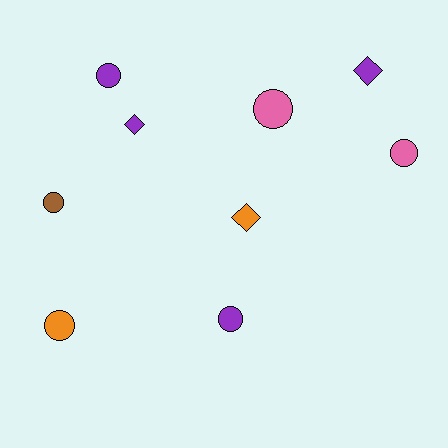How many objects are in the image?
There are 9 objects.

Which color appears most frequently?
Purple, with 4 objects.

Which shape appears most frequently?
Circle, with 6 objects.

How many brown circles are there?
There is 1 brown circle.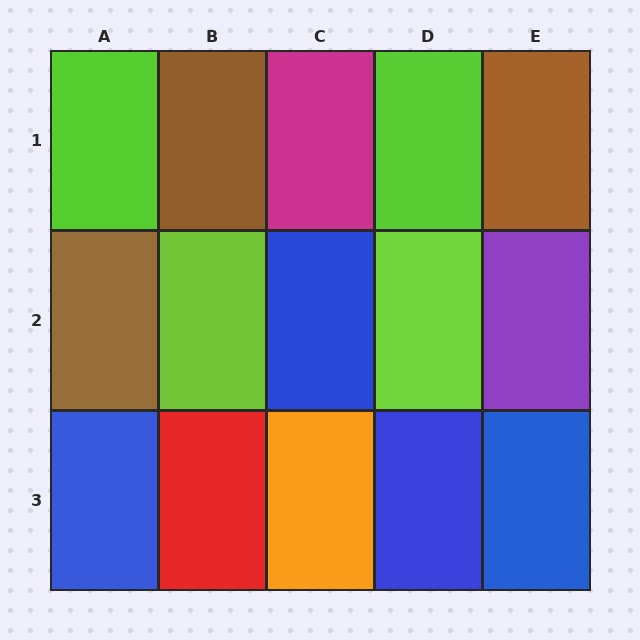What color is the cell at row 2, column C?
Blue.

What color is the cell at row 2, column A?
Brown.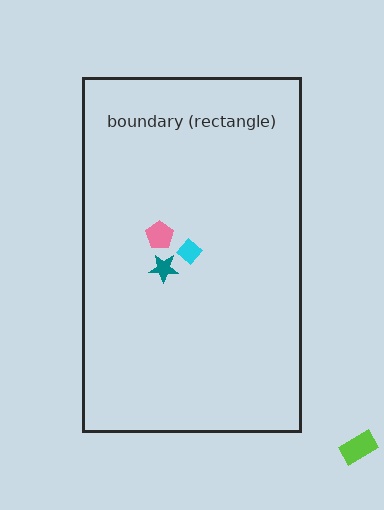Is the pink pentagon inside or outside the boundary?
Inside.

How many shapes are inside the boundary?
3 inside, 1 outside.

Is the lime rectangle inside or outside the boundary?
Outside.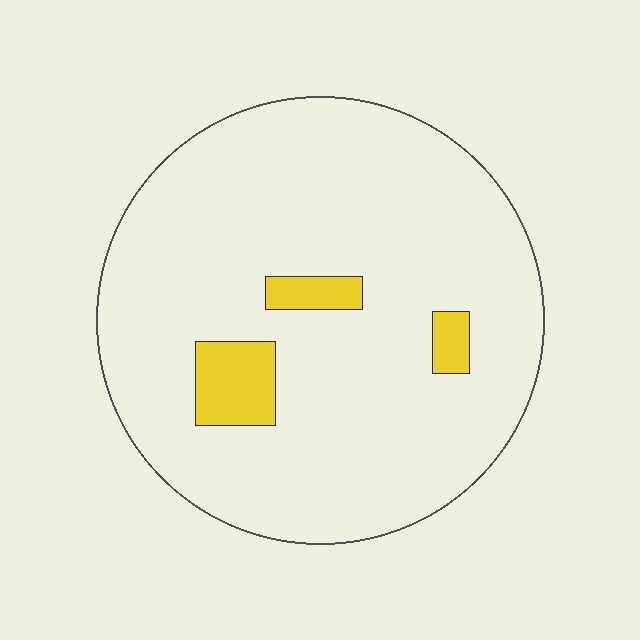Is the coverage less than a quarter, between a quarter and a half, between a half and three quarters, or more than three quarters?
Less than a quarter.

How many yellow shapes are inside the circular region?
3.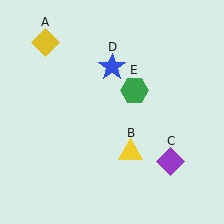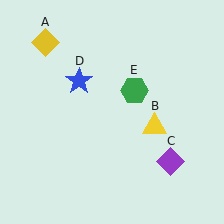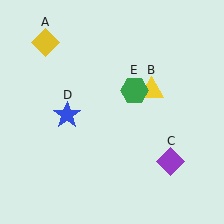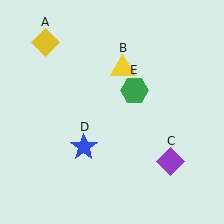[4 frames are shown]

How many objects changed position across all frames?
2 objects changed position: yellow triangle (object B), blue star (object D).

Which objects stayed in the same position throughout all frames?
Yellow diamond (object A) and purple diamond (object C) and green hexagon (object E) remained stationary.